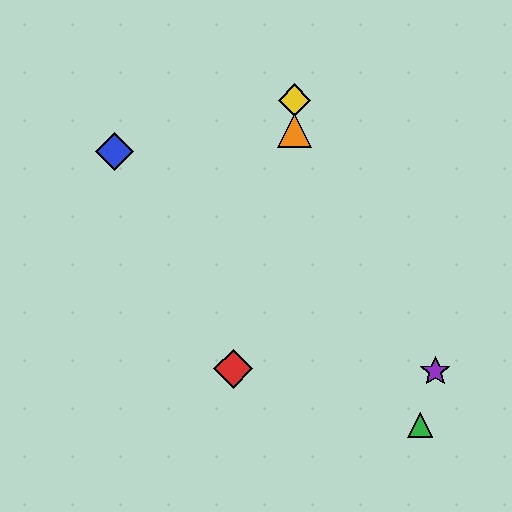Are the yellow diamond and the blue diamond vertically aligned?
No, the yellow diamond is at x≈295 and the blue diamond is at x≈114.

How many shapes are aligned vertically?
2 shapes (the yellow diamond, the orange triangle) are aligned vertically.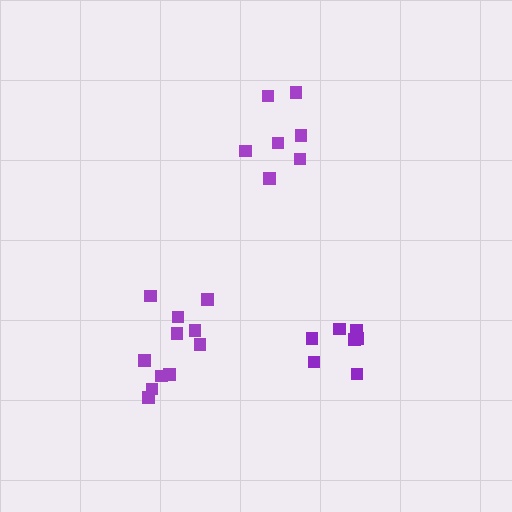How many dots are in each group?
Group 1: 7 dots, Group 2: 7 dots, Group 3: 11 dots (25 total).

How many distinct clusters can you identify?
There are 3 distinct clusters.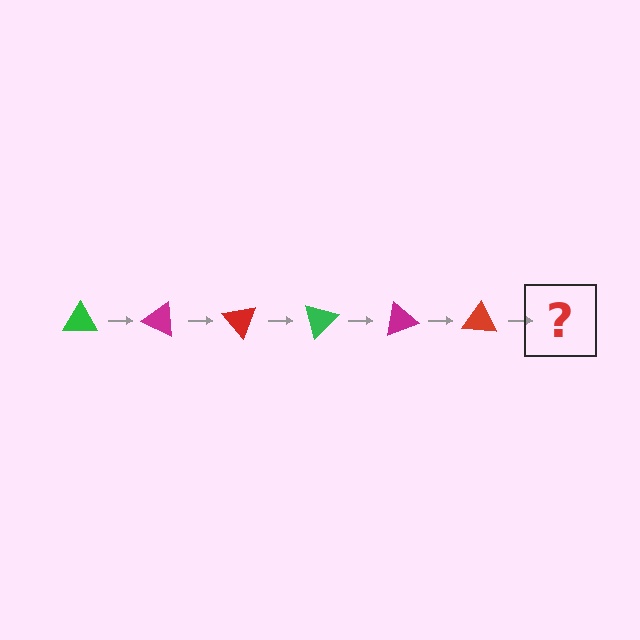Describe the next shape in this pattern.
It should be a green triangle, rotated 150 degrees from the start.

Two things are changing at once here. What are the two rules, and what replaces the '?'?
The two rules are that it rotates 25 degrees each step and the color cycles through green, magenta, and red. The '?' should be a green triangle, rotated 150 degrees from the start.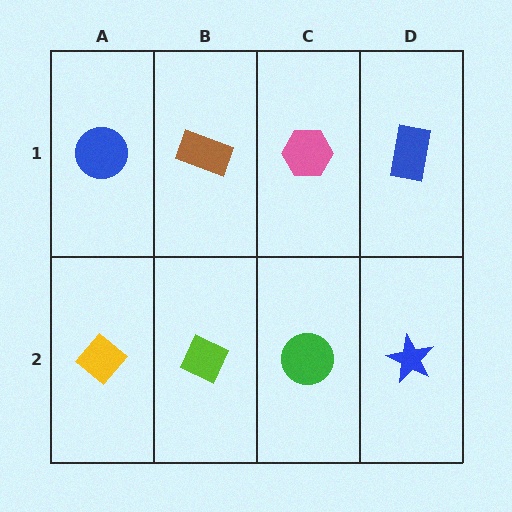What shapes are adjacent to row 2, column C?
A pink hexagon (row 1, column C), a lime diamond (row 2, column B), a blue star (row 2, column D).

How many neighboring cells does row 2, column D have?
2.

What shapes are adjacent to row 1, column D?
A blue star (row 2, column D), a pink hexagon (row 1, column C).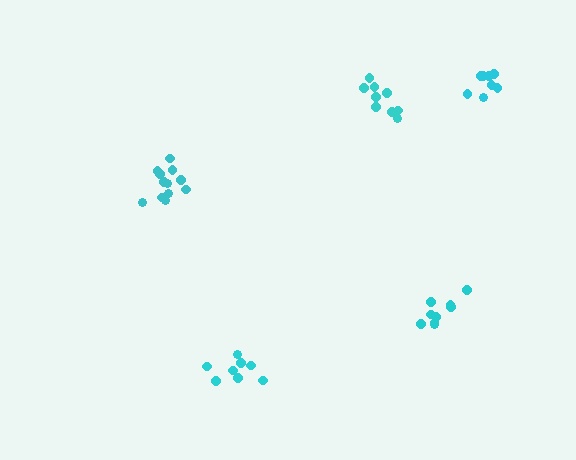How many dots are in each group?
Group 1: 12 dots, Group 2: 8 dots, Group 3: 9 dots, Group 4: 8 dots, Group 5: 10 dots (47 total).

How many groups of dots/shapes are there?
There are 5 groups.